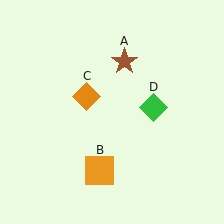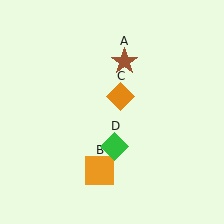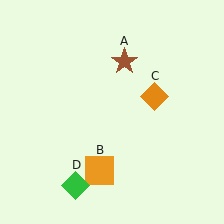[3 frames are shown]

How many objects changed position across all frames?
2 objects changed position: orange diamond (object C), green diamond (object D).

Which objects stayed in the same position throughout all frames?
Brown star (object A) and orange square (object B) remained stationary.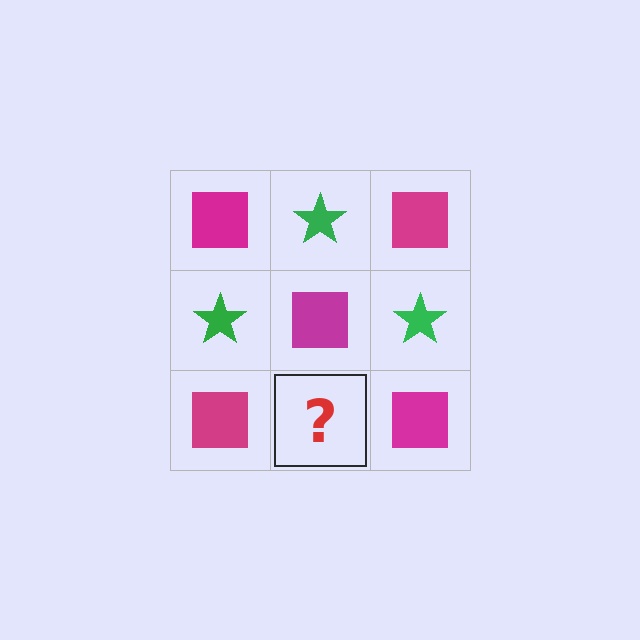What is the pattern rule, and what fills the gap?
The rule is that it alternates magenta square and green star in a checkerboard pattern. The gap should be filled with a green star.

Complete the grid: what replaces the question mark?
The question mark should be replaced with a green star.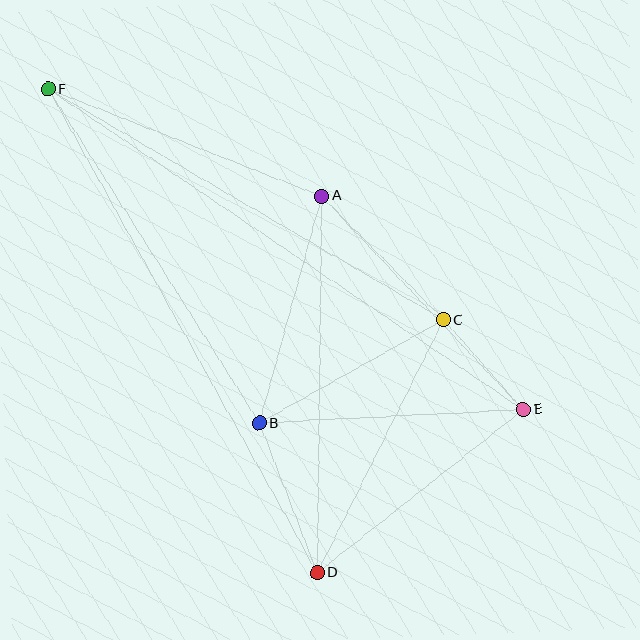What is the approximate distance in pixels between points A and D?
The distance between A and D is approximately 376 pixels.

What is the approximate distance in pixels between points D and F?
The distance between D and F is approximately 553 pixels.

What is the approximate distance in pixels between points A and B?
The distance between A and B is approximately 236 pixels.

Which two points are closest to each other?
Points C and E are closest to each other.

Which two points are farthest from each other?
Points E and F are farthest from each other.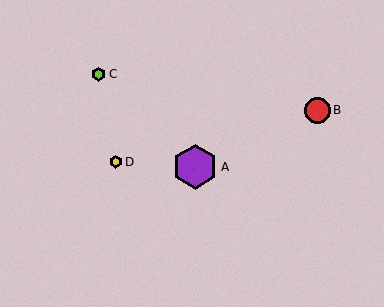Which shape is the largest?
The purple hexagon (labeled A) is the largest.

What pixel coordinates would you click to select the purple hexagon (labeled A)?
Click at (195, 167) to select the purple hexagon A.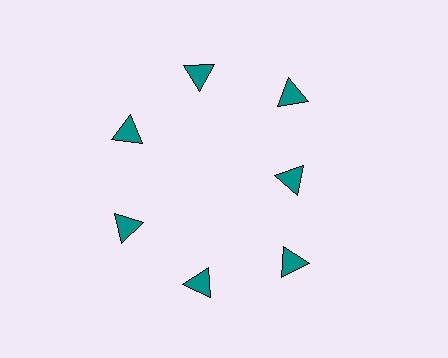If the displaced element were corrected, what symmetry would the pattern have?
It would have 7-fold rotational symmetry — the pattern would map onto itself every 51 degrees.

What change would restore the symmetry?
The symmetry would be restored by moving it outward, back onto the ring so that all 7 triangles sit at equal angles and equal distance from the center.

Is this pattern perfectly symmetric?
No. The 7 teal triangles are arranged in a ring, but one element near the 3 o'clock position is pulled inward toward the center, breaking the 7-fold rotational symmetry.